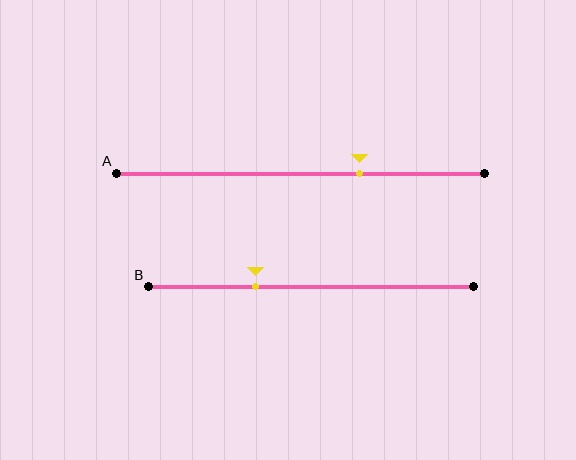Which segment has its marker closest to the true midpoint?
Segment A has its marker closest to the true midpoint.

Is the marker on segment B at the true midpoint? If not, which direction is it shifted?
No, the marker on segment B is shifted to the left by about 17% of the segment length.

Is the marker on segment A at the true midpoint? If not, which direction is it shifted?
No, the marker on segment A is shifted to the right by about 16% of the segment length.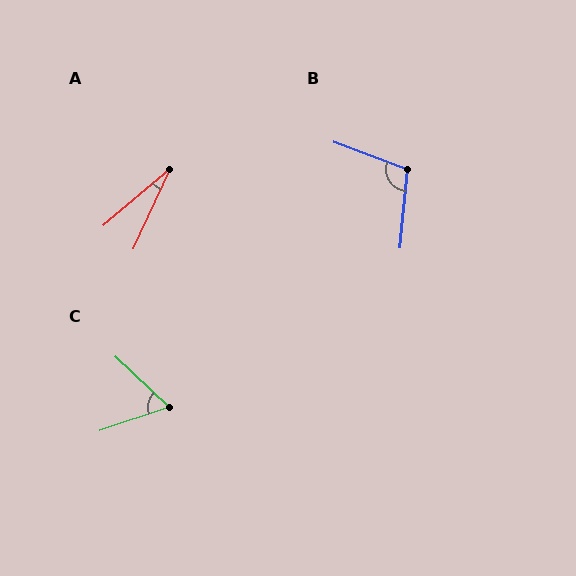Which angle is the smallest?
A, at approximately 25 degrees.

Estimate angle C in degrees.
Approximately 62 degrees.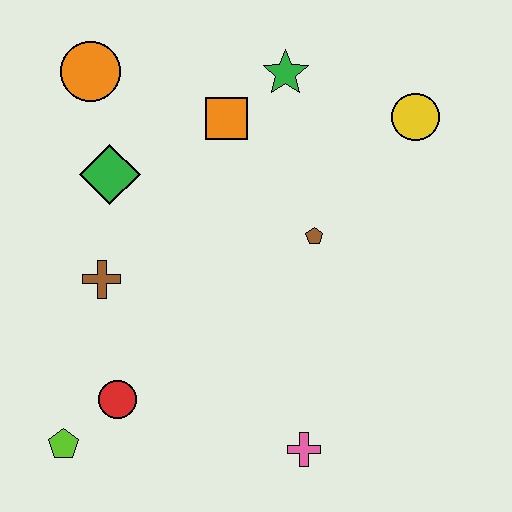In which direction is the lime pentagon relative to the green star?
The lime pentagon is below the green star.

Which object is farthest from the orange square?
The lime pentagon is farthest from the orange square.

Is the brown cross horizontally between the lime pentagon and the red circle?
Yes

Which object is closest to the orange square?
The green star is closest to the orange square.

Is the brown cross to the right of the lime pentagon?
Yes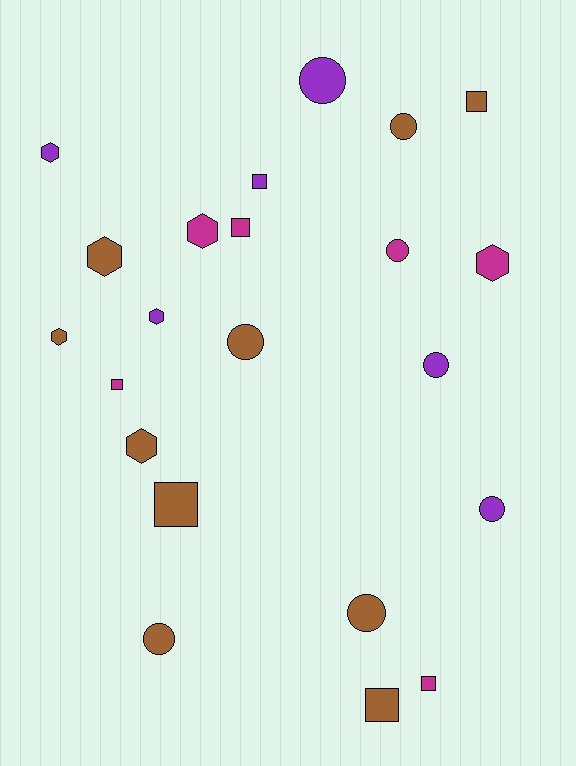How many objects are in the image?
There are 22 objects.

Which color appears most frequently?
Brown, with 10 objects.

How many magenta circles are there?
There is 1 magenta circle.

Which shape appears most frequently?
Circle, with 8 objects.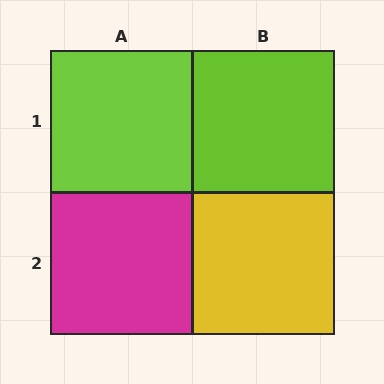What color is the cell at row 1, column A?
Lime.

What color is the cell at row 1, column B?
Lime.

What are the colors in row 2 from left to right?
Magenta, yellow.